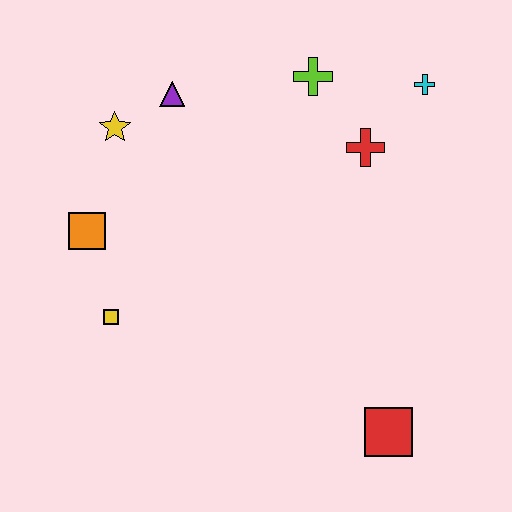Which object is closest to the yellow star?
The purple triangle is closest to the yellow star.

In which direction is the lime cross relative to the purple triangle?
The lime cross is to the right of the purple triangle.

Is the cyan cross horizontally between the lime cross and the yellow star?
No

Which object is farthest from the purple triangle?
The red square is farthest from the purple triangle.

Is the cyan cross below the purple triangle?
No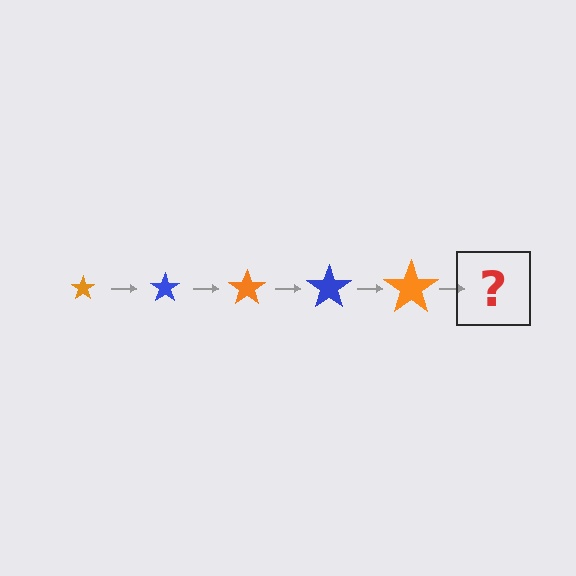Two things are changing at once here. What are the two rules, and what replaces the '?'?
The two rules are that the star grows larger each step and the color cycles through orange and blue. The '?' should be a blue star, larger than the previous one.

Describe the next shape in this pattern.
It should be a blue star, larger than the previous one.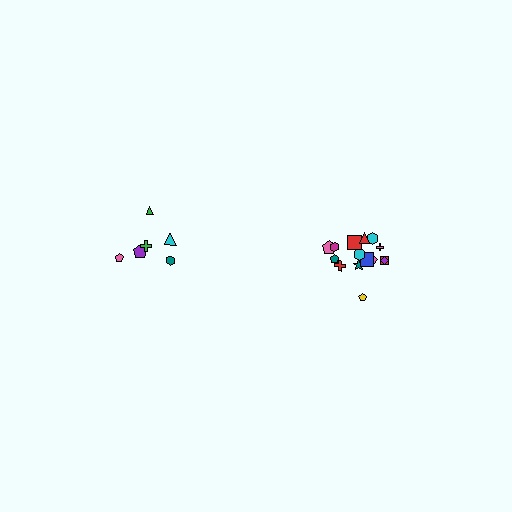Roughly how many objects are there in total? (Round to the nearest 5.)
Roughly 20 objects in total.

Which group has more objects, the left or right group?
The right group.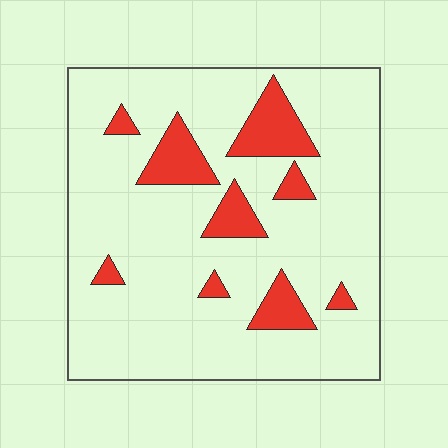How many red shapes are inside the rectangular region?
9.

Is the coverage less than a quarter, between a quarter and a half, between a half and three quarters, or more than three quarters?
Less than a quarter.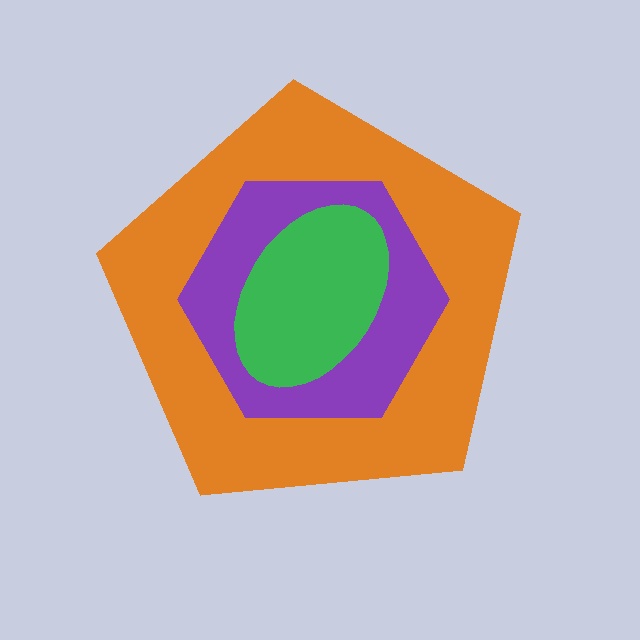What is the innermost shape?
The green ellipse.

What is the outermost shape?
The orange pentagon.